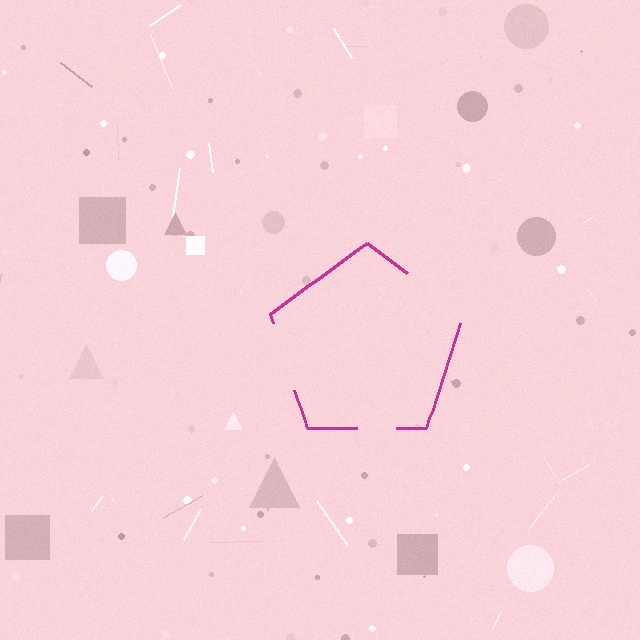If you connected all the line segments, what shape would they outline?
They would outline a pentagon.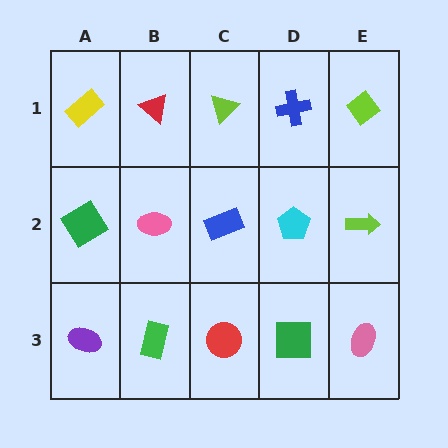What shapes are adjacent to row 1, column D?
A cyan pentagon (row 2, column D), a lime triangle (row 1, column C), a lime diamond (row 1, column E).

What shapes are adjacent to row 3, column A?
A green diamond (row 2, column A), a green rectangle (row 3, column B).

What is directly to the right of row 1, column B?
A lime triangle.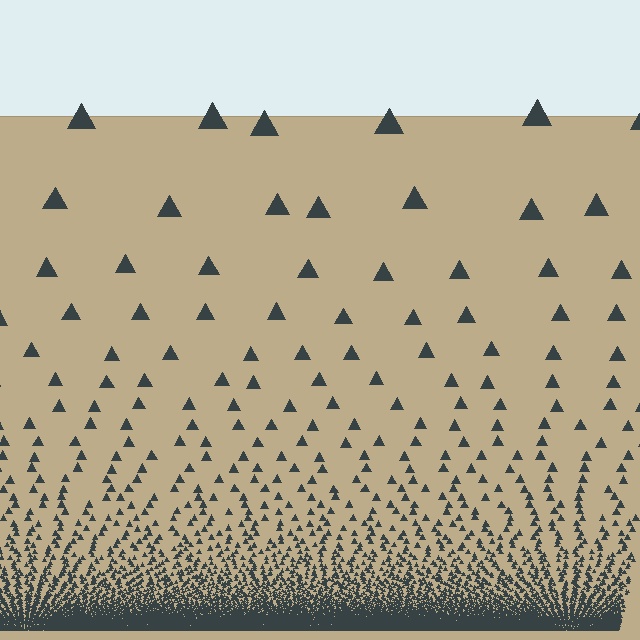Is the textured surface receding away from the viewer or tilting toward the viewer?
The surface appears to tilt toward the viewer. Texture elements get larger and sparser toward the top.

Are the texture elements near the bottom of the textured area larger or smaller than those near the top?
Smaller. The gradient is inverted — elements near the bottom are smaller and denser.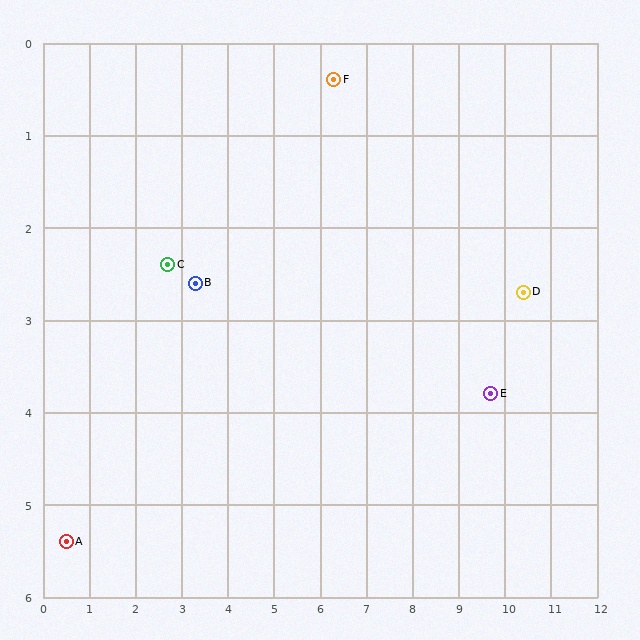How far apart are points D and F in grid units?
Points D and F are about 4.7 grid units apart.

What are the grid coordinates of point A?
Point A is at approximately (0.5, 5.4).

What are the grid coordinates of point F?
Point F is at approximately (6.3, 0.4).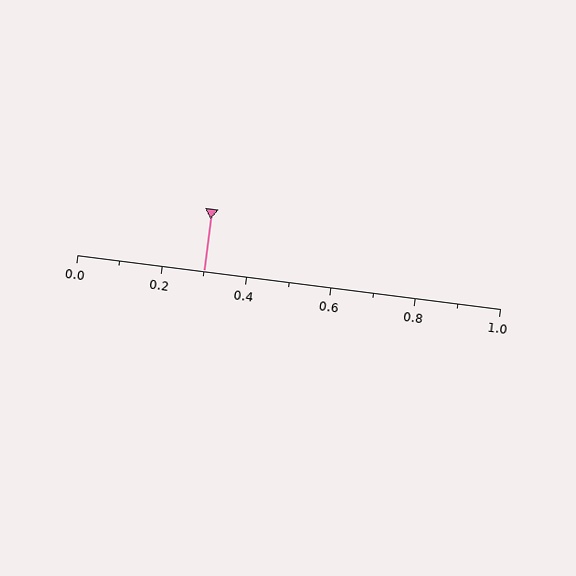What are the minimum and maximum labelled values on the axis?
The axis runs from 0.0 to 1.0.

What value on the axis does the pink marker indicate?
The marker indicates approximately 0.3.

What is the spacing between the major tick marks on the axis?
The major ticks are spaced 0.2 apart.